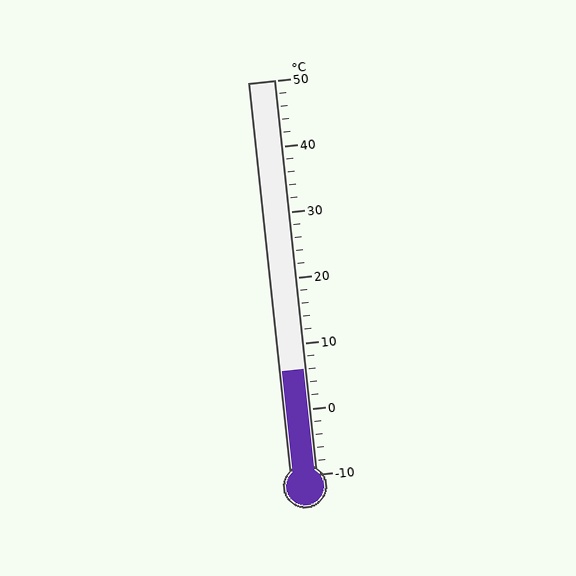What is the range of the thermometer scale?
The thermometer scale ranges from -10°C to 50°C.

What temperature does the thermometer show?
The thermometer shows approximately 6°C.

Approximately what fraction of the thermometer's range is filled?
The thermometer is filled to approximately 25% of its range.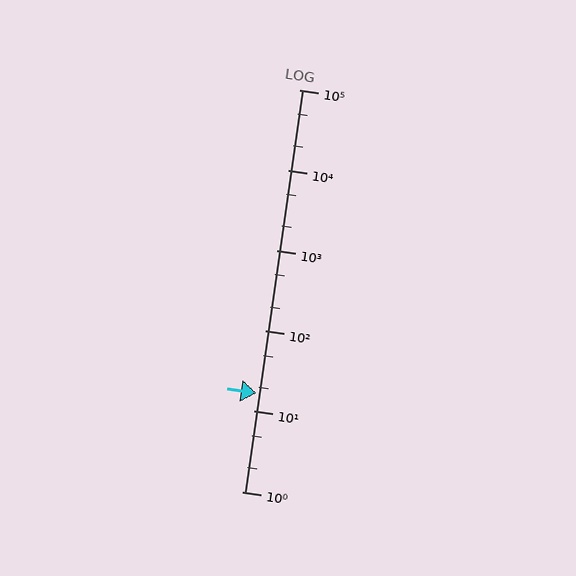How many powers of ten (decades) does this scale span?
The scale spans 5 decades, from 1 to 100000.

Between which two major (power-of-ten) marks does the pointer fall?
The pointer is between 10 and 100.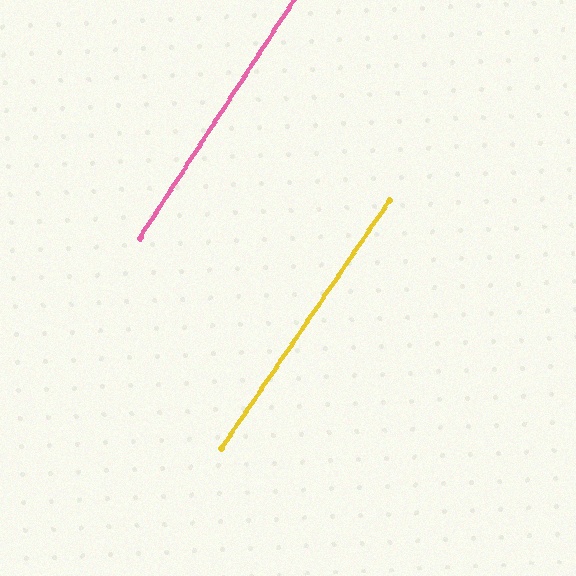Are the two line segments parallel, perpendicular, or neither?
Parallel — their directions differ by only 1.5°.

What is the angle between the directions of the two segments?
Approximately 1 degree.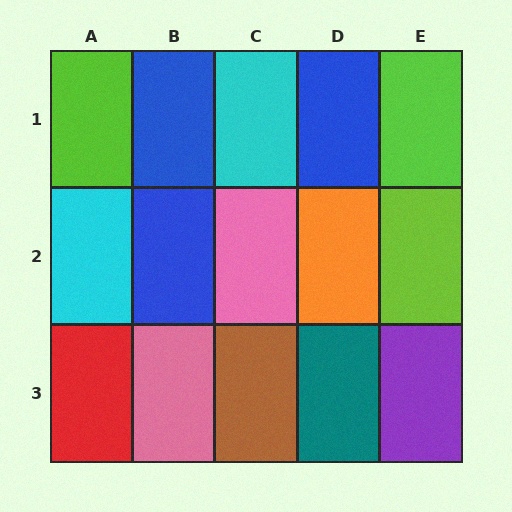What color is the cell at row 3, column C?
Brown.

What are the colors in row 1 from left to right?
Lime, blue, cyan, blue, lime.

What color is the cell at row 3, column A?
Red.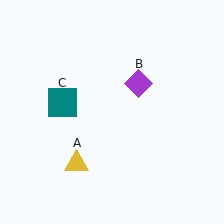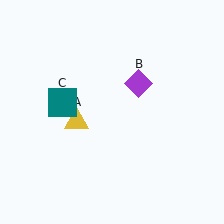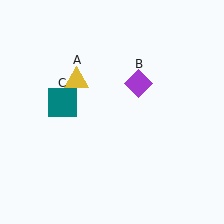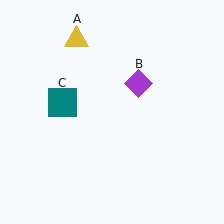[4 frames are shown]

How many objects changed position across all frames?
1 object changed position: yellow triangle (object A).